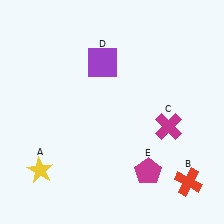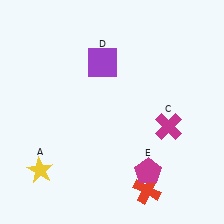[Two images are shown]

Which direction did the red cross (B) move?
The red cross (B) moved left.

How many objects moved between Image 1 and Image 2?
1 object moved between the two images.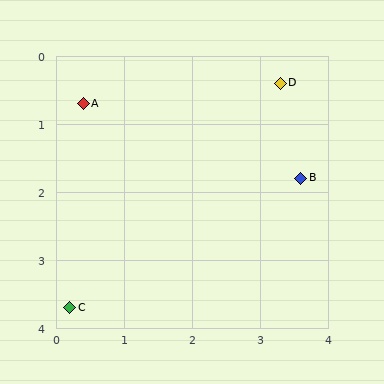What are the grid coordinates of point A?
Point A is at approximately (0.4, 0.7).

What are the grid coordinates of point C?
Point C is at approximately (0.2, 3.7).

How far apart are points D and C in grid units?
Points D and C are about 4.5 grid units apart.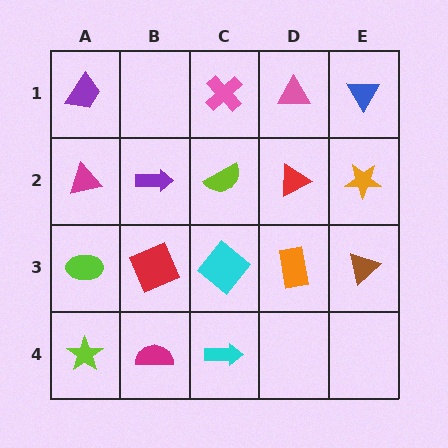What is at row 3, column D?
An orange rectangle.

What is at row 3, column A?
A lime ellipse.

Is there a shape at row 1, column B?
No, that cell is empty.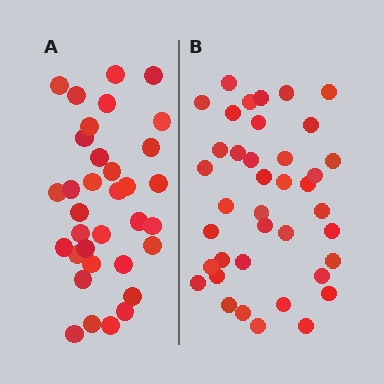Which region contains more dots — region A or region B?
Region B (the right region) has more dots.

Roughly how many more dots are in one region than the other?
Region B has about 5 more dots than region A.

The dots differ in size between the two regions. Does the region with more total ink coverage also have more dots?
No. Region A has more total ink coverage because its dots are larger, but region B actually contains more individual dots. Total area can be misleading — the number of items is what matters here.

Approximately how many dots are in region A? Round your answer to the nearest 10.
About 30 dots. (The exact count is 34, which rounds to 30.)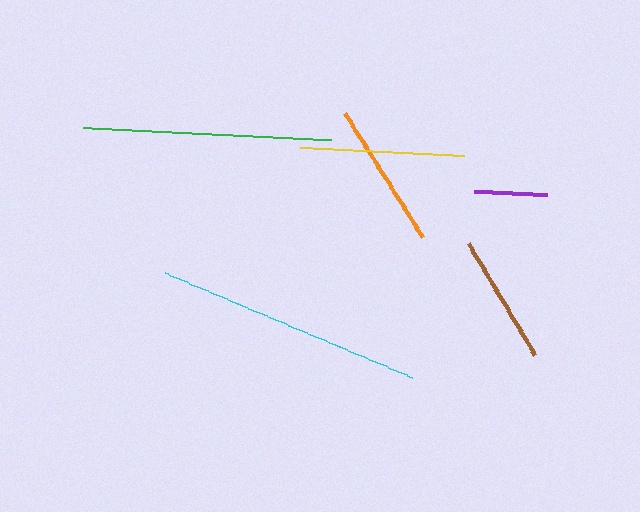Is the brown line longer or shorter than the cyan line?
The cyan line is longer than the brown line.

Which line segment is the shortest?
The purple line is the shortest at approximately 73 pixels.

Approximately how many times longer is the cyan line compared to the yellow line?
The cyan line is approximately 1.6 times the length of the yellow line.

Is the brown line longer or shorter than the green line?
The green line is longer than the brown line.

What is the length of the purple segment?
The purple segment is approximately 73 pixels long.